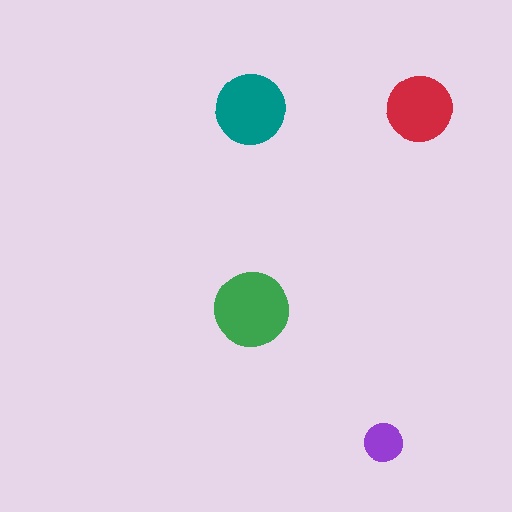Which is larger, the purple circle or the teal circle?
The teal one.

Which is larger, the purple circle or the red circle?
The red one.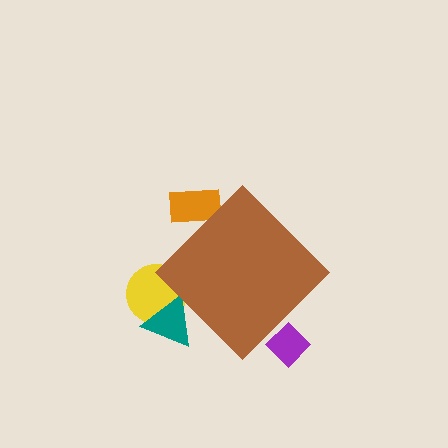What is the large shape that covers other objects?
A brown diamond.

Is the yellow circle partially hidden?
Yes, the yellow circle is partially hidden behind the brown diamond.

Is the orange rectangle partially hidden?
Yes, the orange rectangle is partially hidden behind the brown diamond.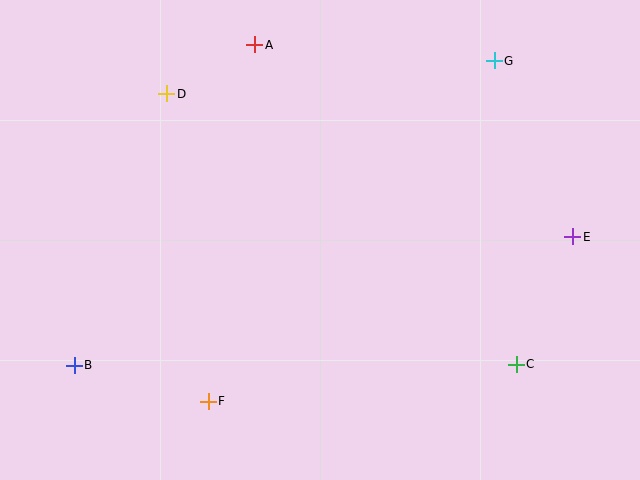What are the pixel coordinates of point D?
Point D is at (167, 94).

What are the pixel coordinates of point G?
Point G is at (494, 61).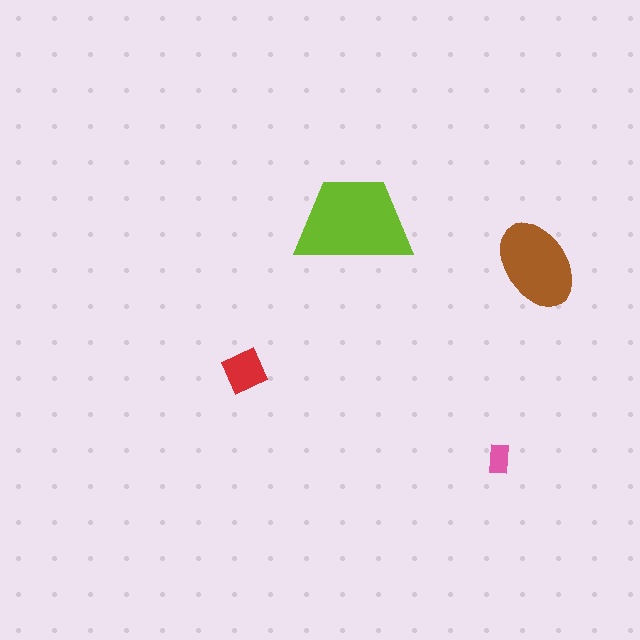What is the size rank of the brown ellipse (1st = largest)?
2nd.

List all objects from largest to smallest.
The lime trapezoid, the brown ellipse, the red diamond, the pink rectangle.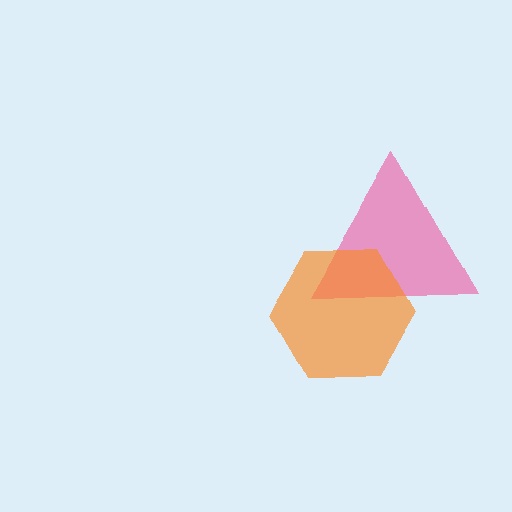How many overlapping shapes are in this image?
There are 2 overlapping shapes in the image.